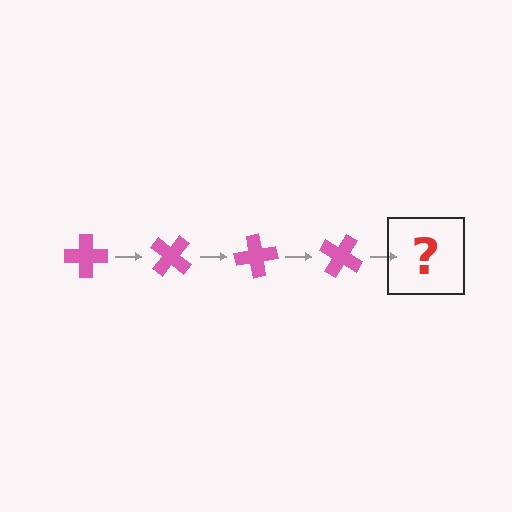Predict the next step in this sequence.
The next step is a pink cross rotated 160 degrees.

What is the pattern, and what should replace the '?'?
The pattern is that the cross rotates 40 degrees each step. The '?' should be a pink cross rotated 160 degrees.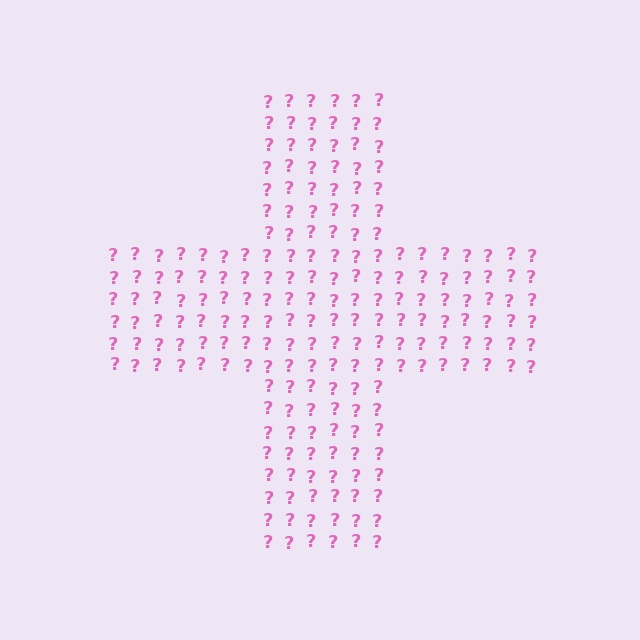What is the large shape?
The large shape is a cross.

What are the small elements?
The small elements are question marks.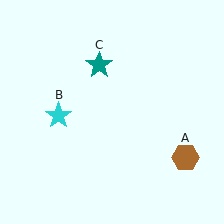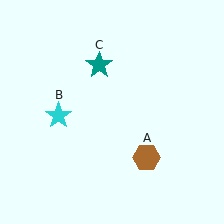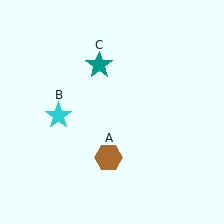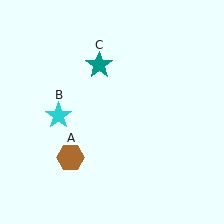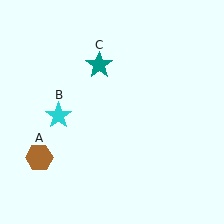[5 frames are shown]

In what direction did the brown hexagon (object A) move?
The brown hexagon (object A) moved left.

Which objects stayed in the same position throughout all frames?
Cyan star (object B) and teal star (object C) remained stationary.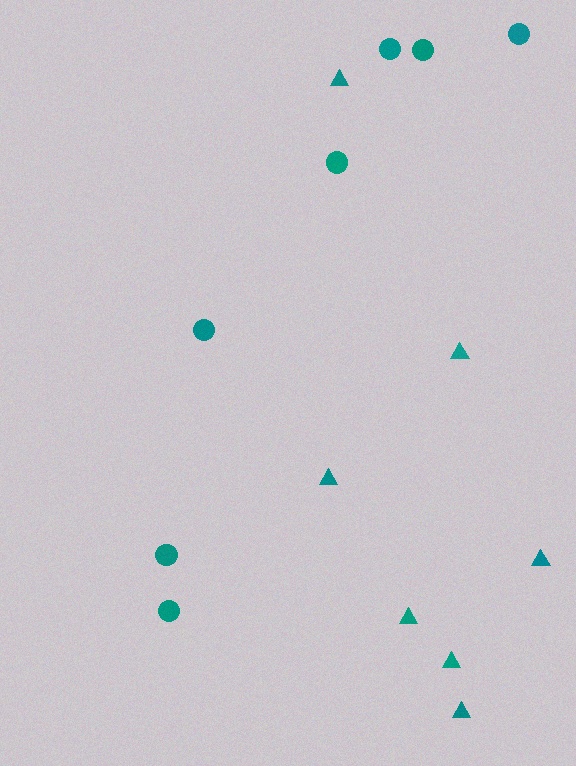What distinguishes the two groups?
There are 2 groups: one group of circles (7) and one group of triangles (7).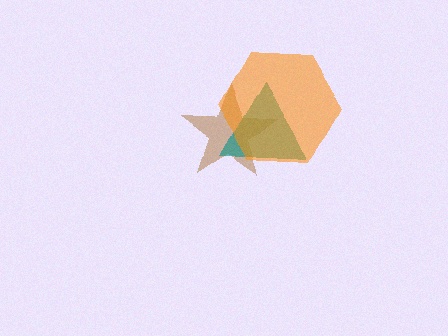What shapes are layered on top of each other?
The layered shapes are: a brown star, a teal triangle, an orange hexagon.